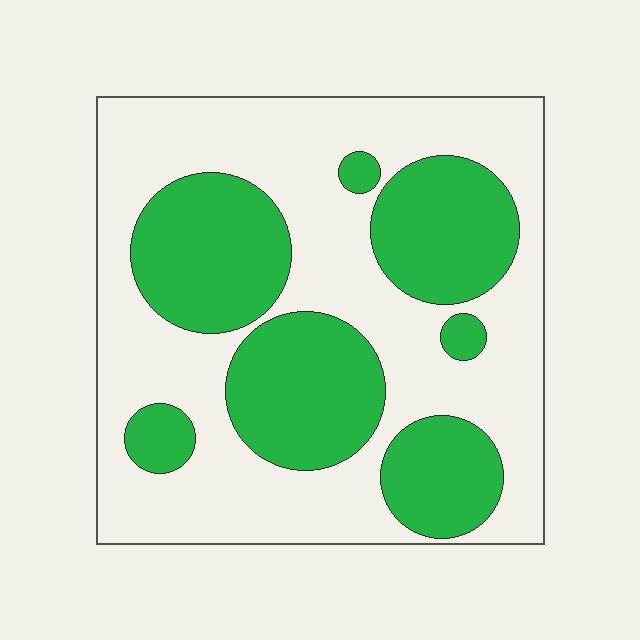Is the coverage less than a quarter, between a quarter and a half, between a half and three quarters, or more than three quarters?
Between a quarter and a half.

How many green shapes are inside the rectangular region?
7.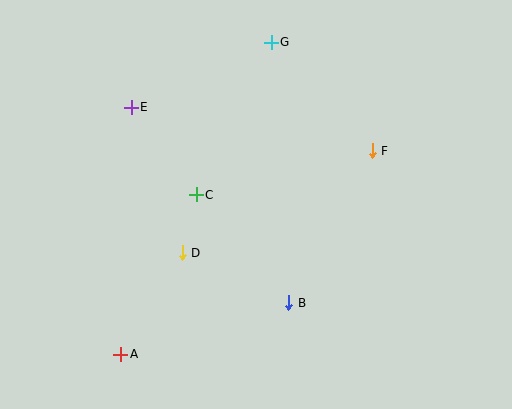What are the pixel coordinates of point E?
Point E is at (131, 107).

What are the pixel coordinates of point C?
Point C is at (196, 195).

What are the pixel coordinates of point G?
Point G is at (271, 42).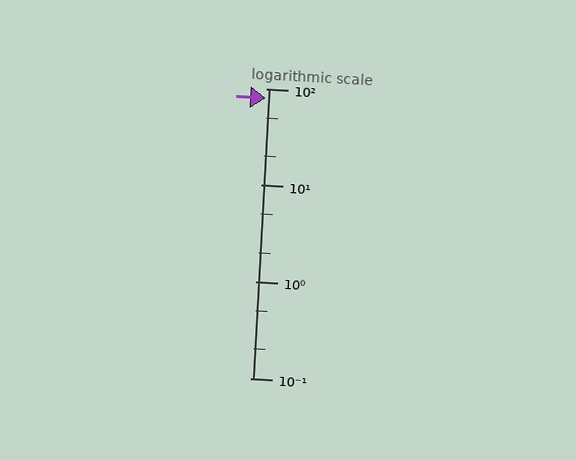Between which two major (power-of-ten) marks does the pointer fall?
The pointer is between 10 and 100.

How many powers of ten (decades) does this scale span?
The scale spans 3 decades, from 0.1 to 100.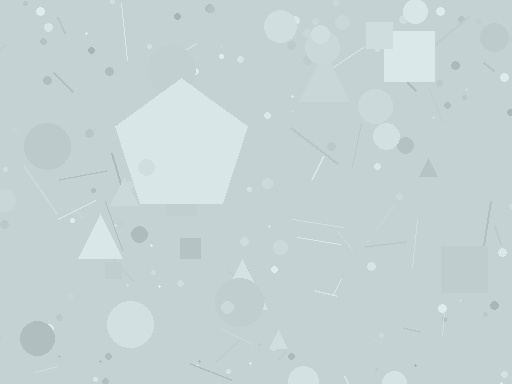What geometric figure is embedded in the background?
A pentagon is embedded in the background.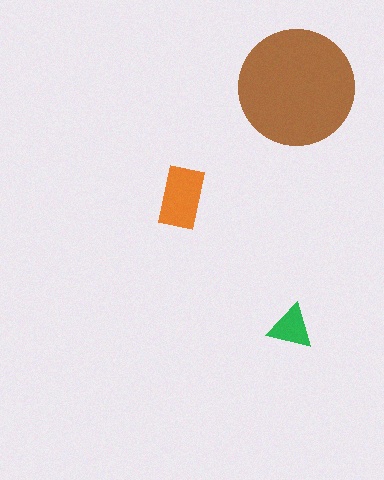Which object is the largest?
The brown circle.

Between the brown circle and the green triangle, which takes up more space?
The brown circle.